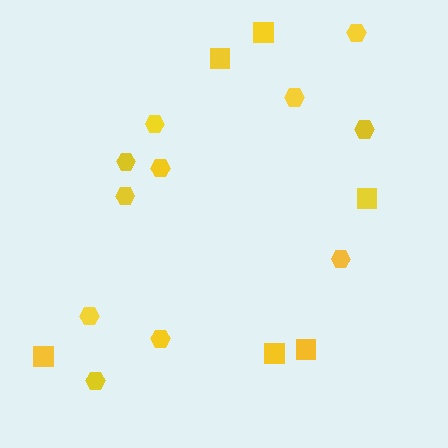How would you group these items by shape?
There are 2 groups: one group of squares (6) and one group of hexagons (11).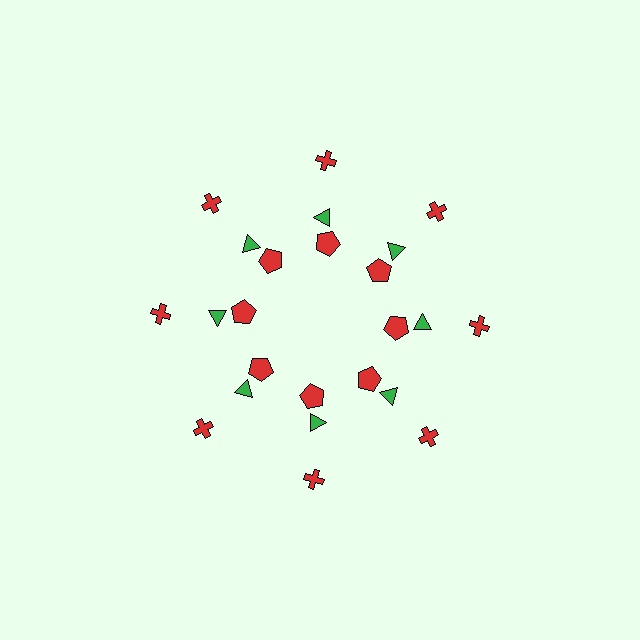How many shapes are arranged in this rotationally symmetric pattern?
There are 24 shapes, arranged in 8 groups of 3.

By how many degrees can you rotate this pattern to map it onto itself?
The pattern maps onto itself every 45 degrees of rotation.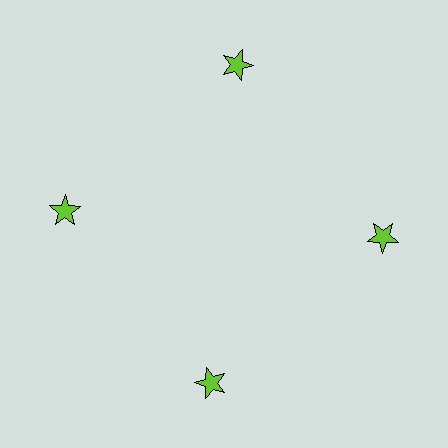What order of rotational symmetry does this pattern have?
This pattern has 4-fold rotational symmetry.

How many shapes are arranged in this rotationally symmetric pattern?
There are 4 shapes, arranged in 4 groups of 1.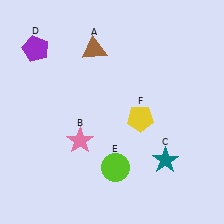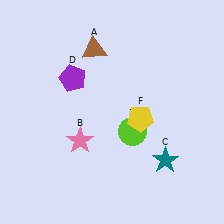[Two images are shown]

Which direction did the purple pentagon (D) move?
The purple pentagon (D) moved right.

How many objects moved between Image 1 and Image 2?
2 objects moved between the two images.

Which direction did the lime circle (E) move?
The lime circle (E) moved up.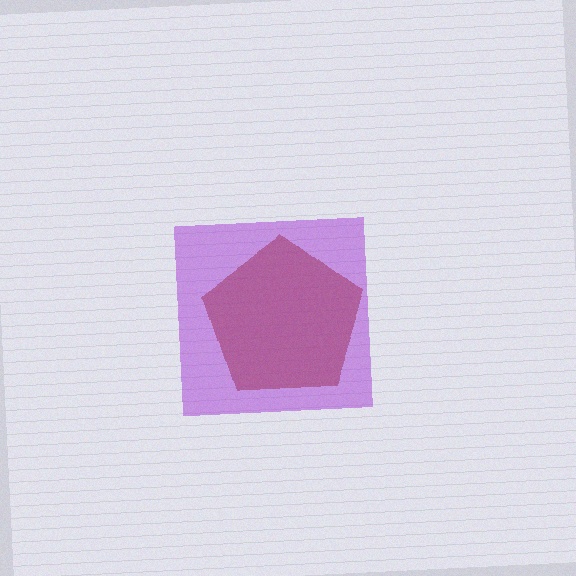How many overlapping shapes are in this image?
There are 2 overlapping shapes in the image.